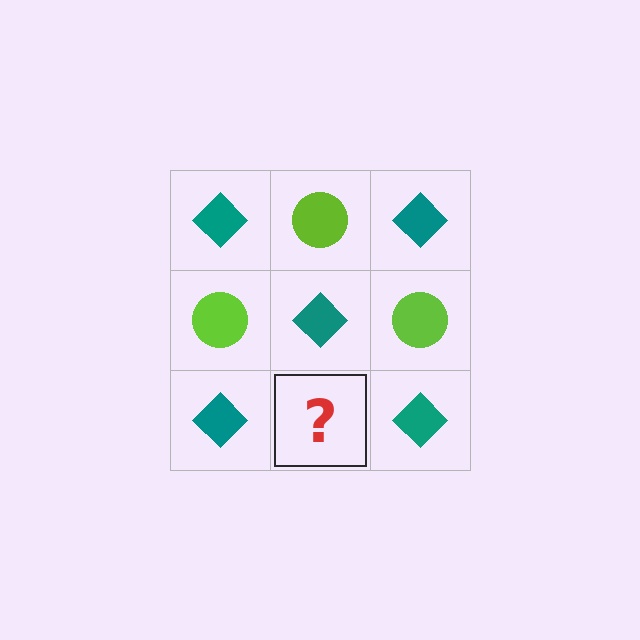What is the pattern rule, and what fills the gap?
The rule is that it alternates teal diamond and lime circle in a checkerboard pattern. The gap should be filled with a lime circle.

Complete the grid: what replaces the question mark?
The question mark should be replaced with a lime circle.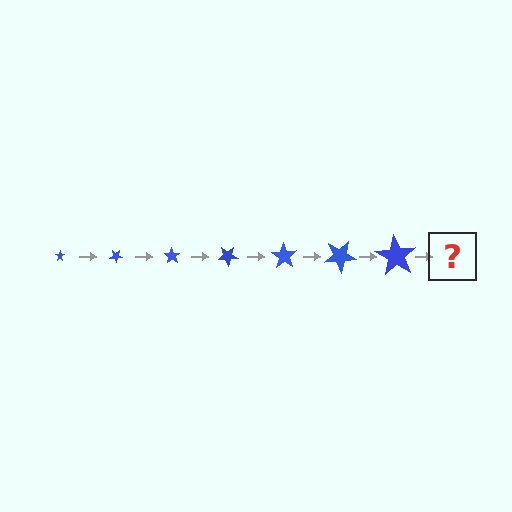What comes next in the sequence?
The next element should be a star, larger than the previous one and rotated 245 degrees from the start.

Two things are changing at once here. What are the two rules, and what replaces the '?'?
The two rules are that the star grows larger each step and it rotates 35 degrees each step. The '?' should be a star, larger than the previous one and rotated 245 degrees from the start.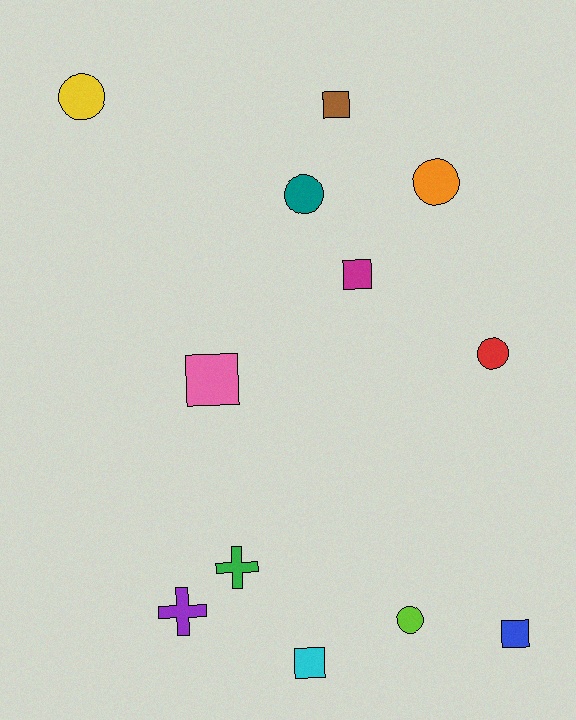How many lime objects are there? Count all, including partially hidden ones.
There is 1 lime object.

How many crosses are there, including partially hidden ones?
There are 2 crosses.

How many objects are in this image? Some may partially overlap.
There are 12 objects.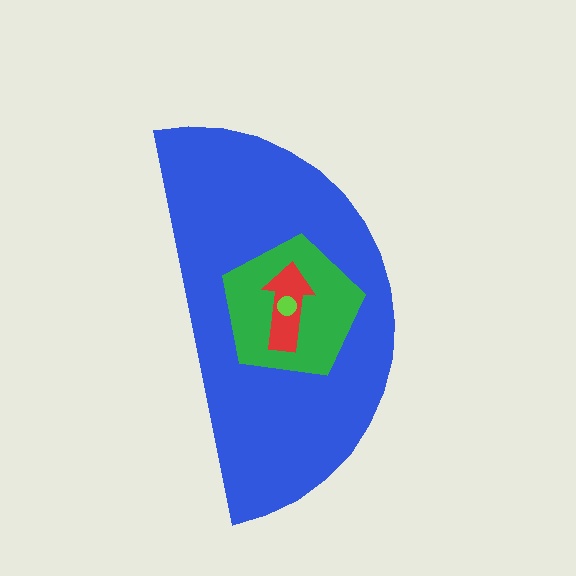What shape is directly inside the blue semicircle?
The green pentagon.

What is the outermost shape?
The blue semicircle.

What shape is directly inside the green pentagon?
The red arrow.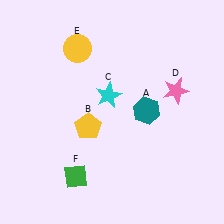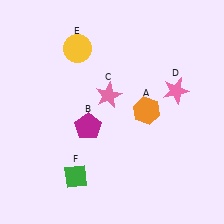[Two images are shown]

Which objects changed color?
A changed from teal to orange. B changed from yellow to magenta. C changed from cyan to pink.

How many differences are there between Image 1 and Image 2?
There are 3 differences between the two images.